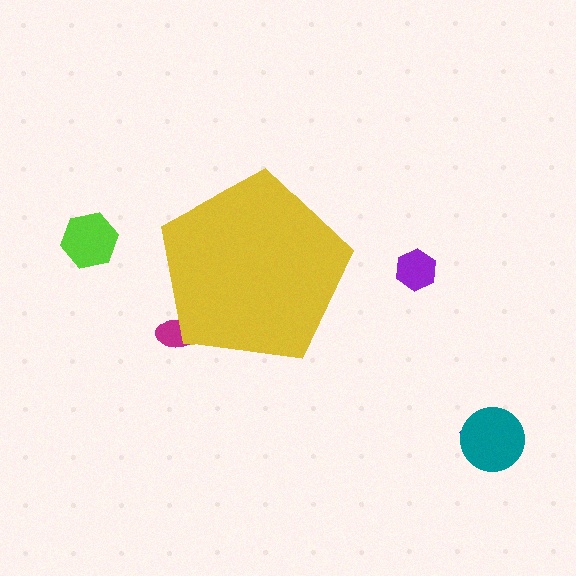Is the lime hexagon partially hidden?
No, the lime hexagon is fully visible.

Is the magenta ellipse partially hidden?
Yes, the magenta ellipse is partially hidden behind the yellow pentagon.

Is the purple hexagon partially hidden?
No, the purple hexagon is fully visible.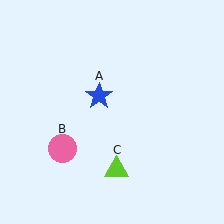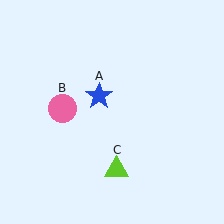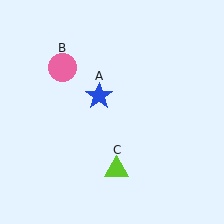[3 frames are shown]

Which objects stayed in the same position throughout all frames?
Blue star (object A) and lime triangle (object C) remained stationary.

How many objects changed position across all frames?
1 object changed position: pink circle (object B).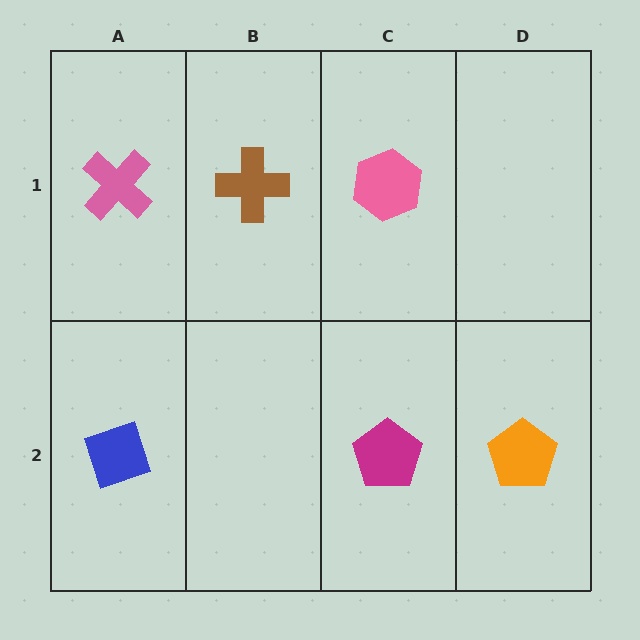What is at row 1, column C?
A pink hexagon.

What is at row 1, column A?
A pink cross.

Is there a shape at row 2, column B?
No, that cell is empty.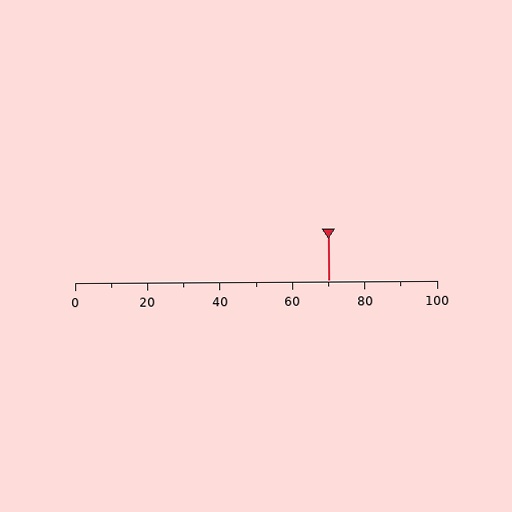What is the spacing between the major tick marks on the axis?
The major ticks are spaced 20 apart.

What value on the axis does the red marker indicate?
The marker indicates approximately 70.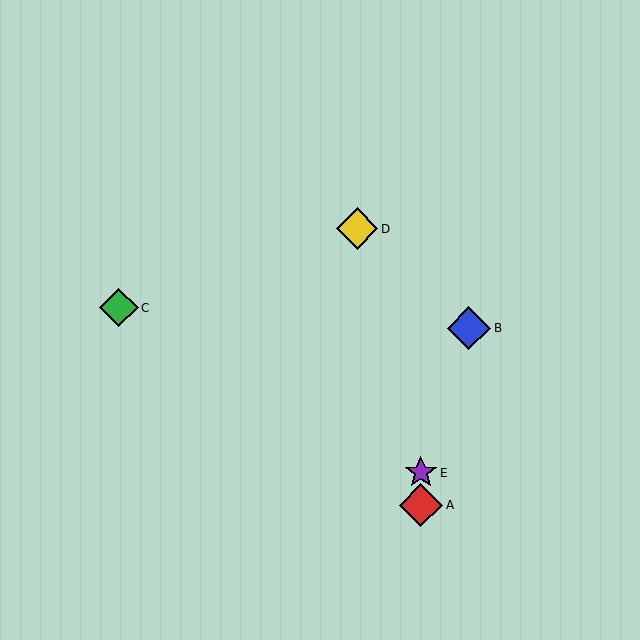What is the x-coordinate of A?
Object A is at x≈421.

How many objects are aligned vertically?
2 objects (A, E) are aligned vertically.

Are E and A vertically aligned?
Yes, both are at x≈421.